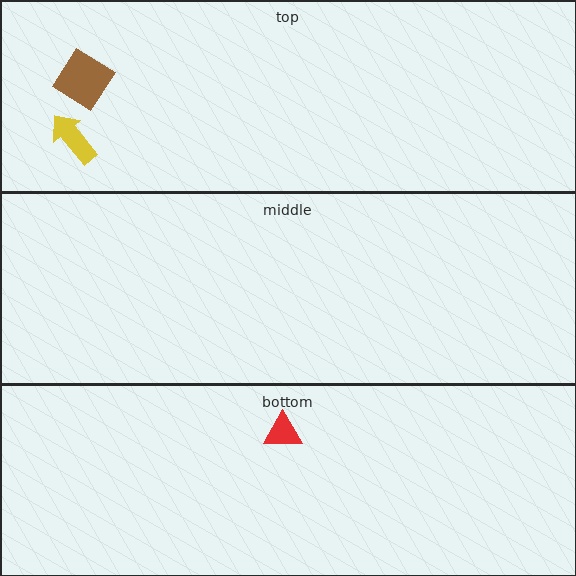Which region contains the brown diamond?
The top region.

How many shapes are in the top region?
2.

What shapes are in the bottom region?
The red triangle.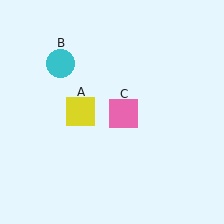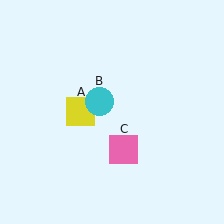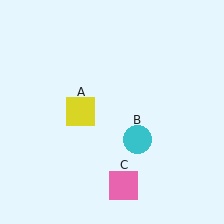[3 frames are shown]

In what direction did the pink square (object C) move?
The pink square (object C) moved down.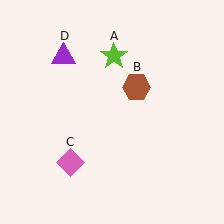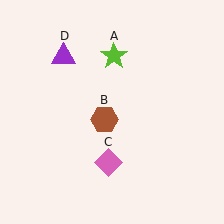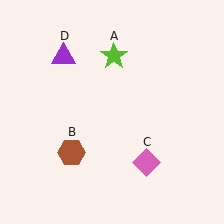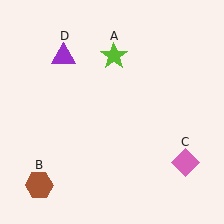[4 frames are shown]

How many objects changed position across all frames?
2 objects changed position: brown hexagon (object B), pink diamond (object C).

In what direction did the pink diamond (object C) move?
The pink diamond (object C) moved right.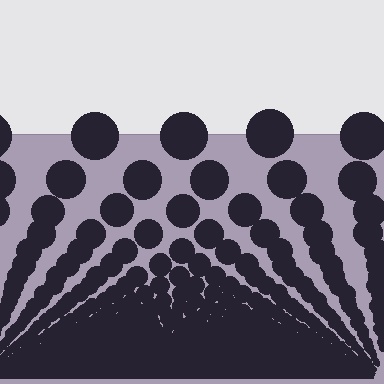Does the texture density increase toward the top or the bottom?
Density increases toward the bottom.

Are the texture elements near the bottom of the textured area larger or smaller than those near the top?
Smaller. The gradient is inverted — elements near the bottom are smaller and denser.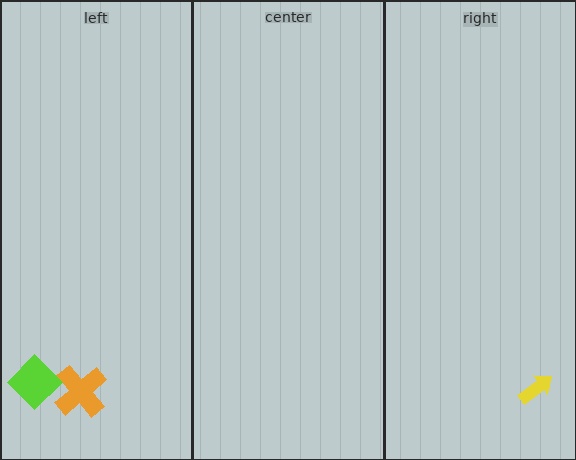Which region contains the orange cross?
The left region.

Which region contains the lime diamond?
The left region.